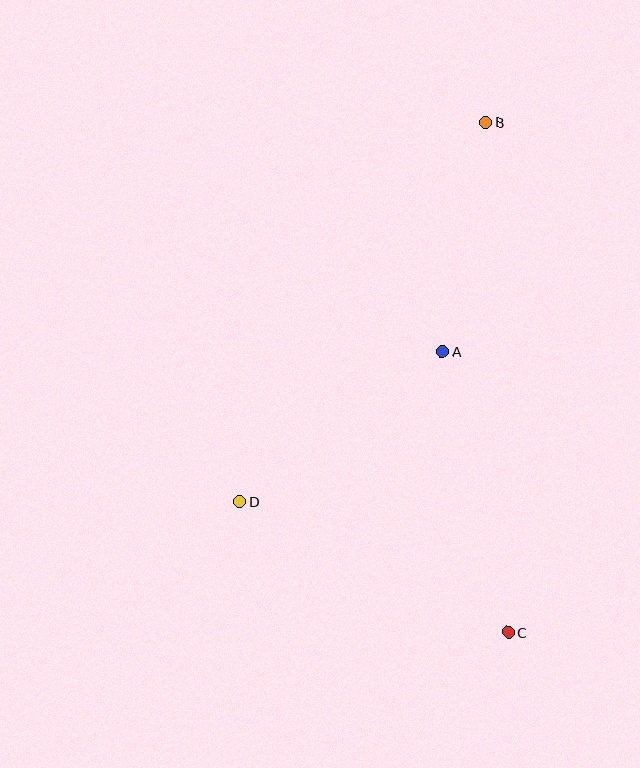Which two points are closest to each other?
Points A and B are closest to each other.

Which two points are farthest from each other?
Points B and C are farthest from each other.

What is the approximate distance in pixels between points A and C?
The distance between A and C is approximately 289 pixels.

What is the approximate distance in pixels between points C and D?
The distance between C and D is approximately 299 pixels.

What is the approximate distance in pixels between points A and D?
The distance between A and D is approximately 252 pixels.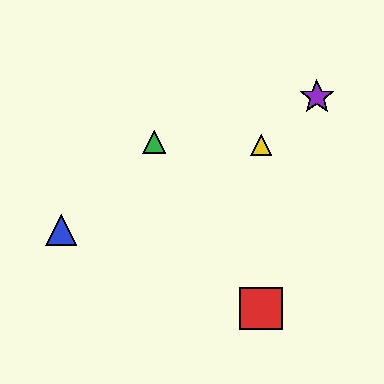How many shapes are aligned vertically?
2 shapes (the red square, the yellow triangle) are aligned vertically.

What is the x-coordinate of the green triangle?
The green triangle is at x≈154.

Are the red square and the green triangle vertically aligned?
No, the red square is at x≈261 and the green triangle is at x≈154.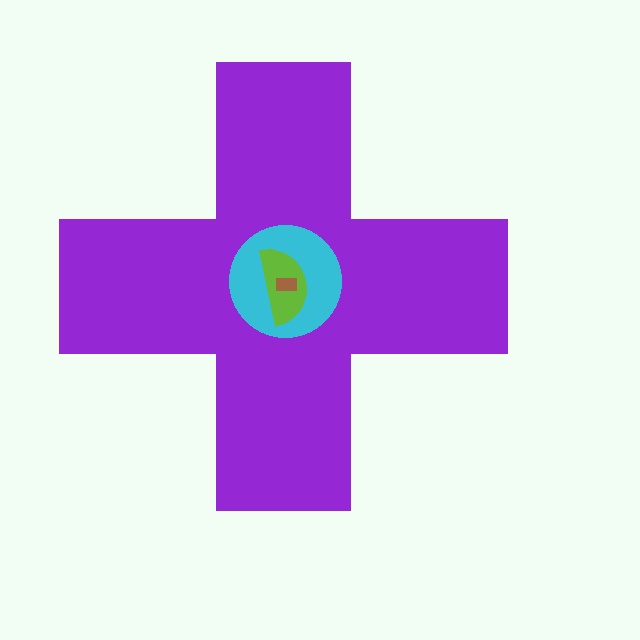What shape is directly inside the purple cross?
The cyan circle.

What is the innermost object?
The brown rectangle.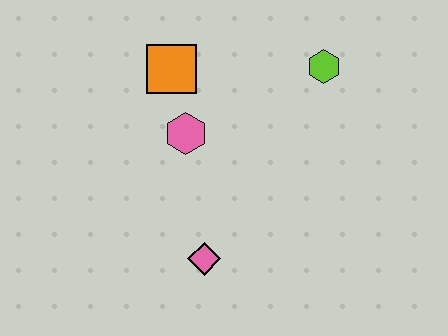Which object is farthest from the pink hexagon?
The lime hexagon is farthest from the pink hexagon.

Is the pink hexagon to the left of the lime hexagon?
Yes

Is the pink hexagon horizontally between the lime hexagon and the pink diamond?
No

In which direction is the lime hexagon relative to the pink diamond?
The lime hexagon is above the pink diamond.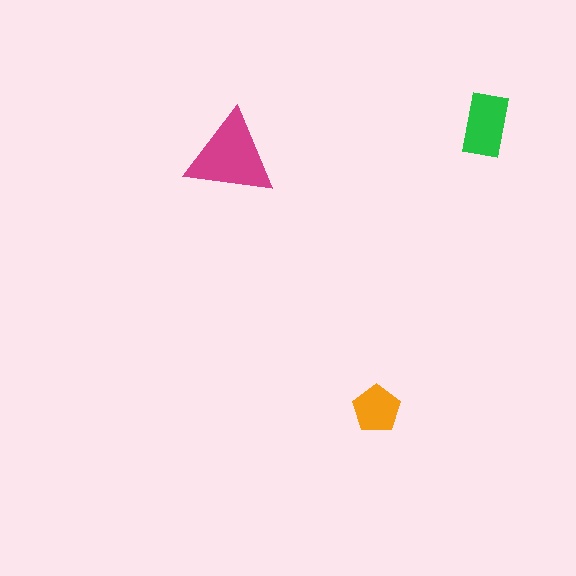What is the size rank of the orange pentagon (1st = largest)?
3rd.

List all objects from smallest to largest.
The orange pentagon, the green rectangle, the magenta triangle.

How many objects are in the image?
There are 3 objects in the image.